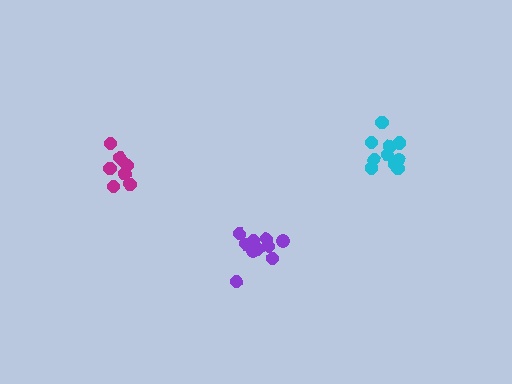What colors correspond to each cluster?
The clusters are colored: magenta, cyan, purple.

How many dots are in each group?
Group 1: 8 dots, Group 2: 10 dots, Group 3: 10 dots (28 total).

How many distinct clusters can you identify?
There are 3 distinct clusters.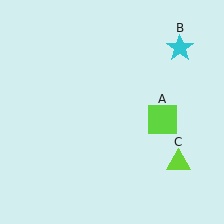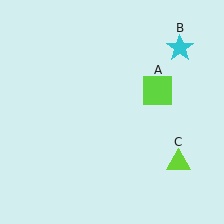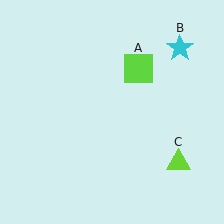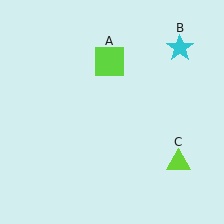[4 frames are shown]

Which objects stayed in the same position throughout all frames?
Cyan star (object B) and lime triangle (object C) remained stationary.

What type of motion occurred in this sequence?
The lime square (object A) rotated counterclockwise around the center of the scene.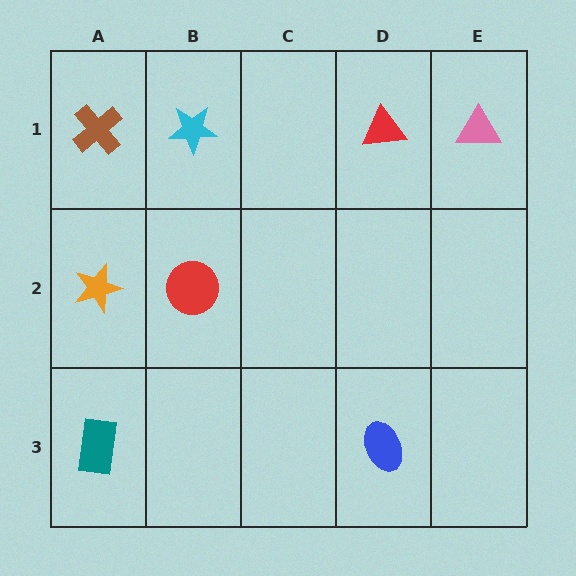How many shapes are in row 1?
4 shapes.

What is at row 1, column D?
A red triangle.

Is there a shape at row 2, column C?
No, that cell is empty.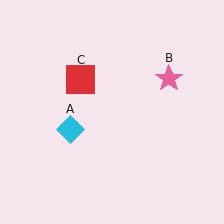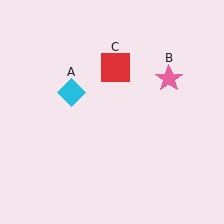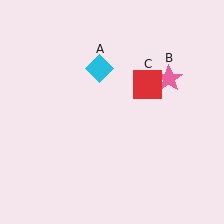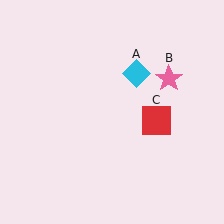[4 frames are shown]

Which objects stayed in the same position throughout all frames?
Pink star (object B) remained stationary.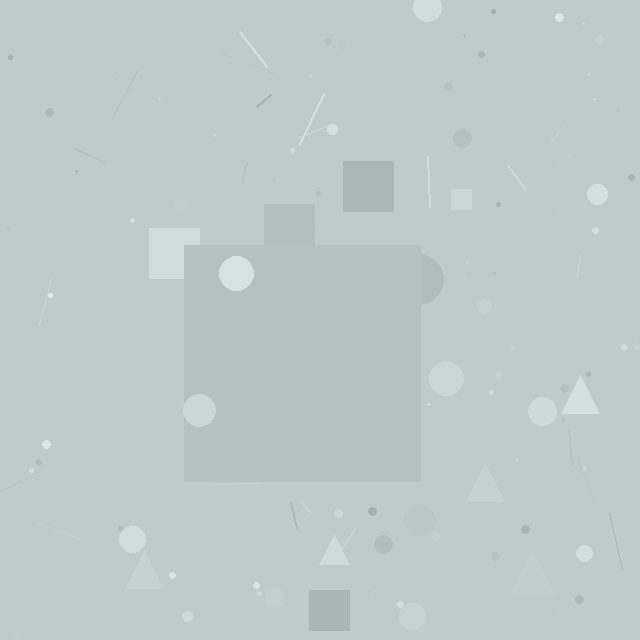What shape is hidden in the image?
A square is hidden in the image.